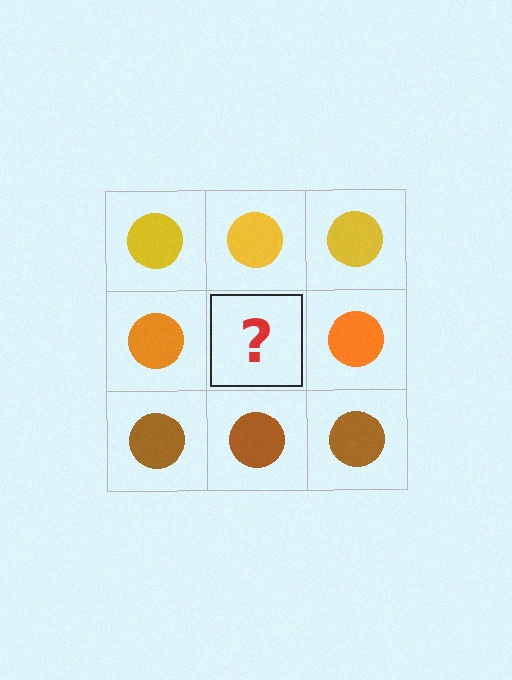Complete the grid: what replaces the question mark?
The question mark should be replaced with an orange circle.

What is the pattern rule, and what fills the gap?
The rule is that each row has a consistent color. The gap should be filled with an orange circle.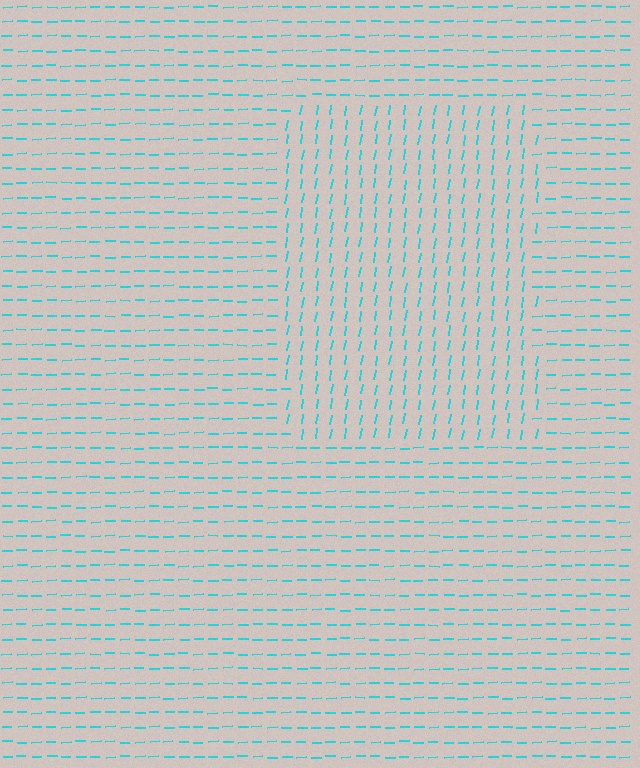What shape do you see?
I see a rectangle.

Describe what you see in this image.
The image is filled with small cyan line segments. A rectangle region in the image has lines oriented differently from the surrounding lines, creating a visible texture boundary.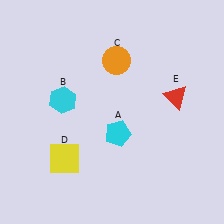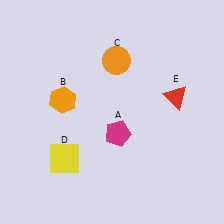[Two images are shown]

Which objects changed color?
A changed from cyan to magenta. B changed from cyan to orange.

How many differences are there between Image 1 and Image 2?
There are 2 differences between the two images.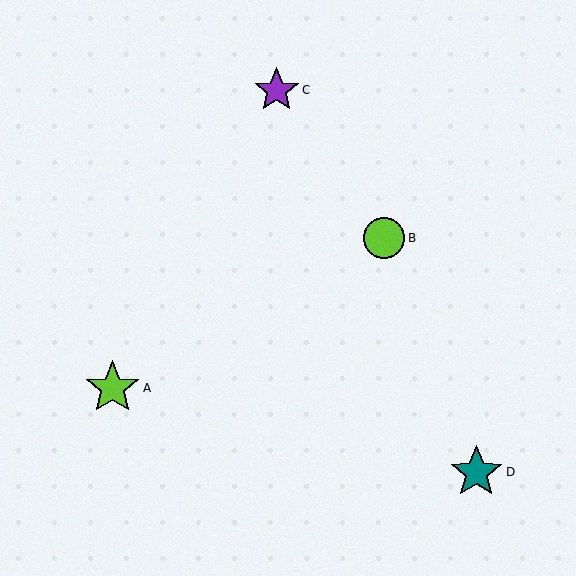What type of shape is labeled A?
Shape A is a lime star.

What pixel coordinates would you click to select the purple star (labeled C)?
Click at (277, 90) to select the purple star C.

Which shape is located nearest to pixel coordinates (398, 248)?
The lime circle (labeled B) at (384, 238) is nearest to that location.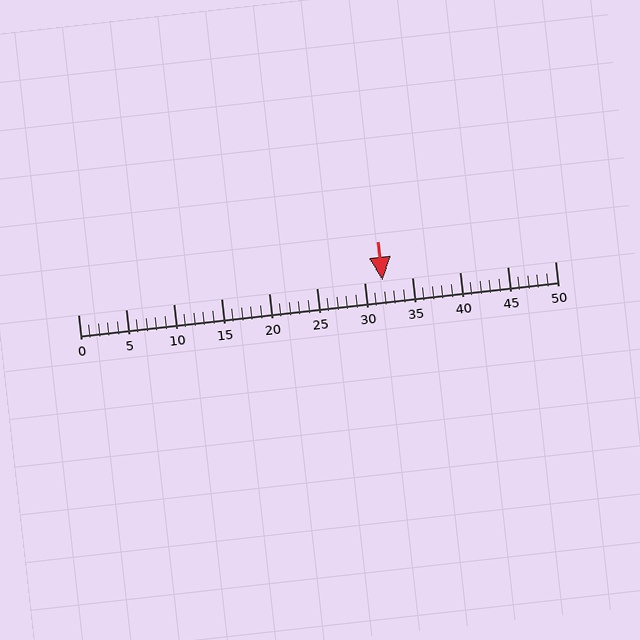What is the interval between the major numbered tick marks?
The major tick marks are spaced 5 units apart.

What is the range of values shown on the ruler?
The ruler shows values from 0 to 50.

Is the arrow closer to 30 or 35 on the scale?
The arrow is closer to 30.